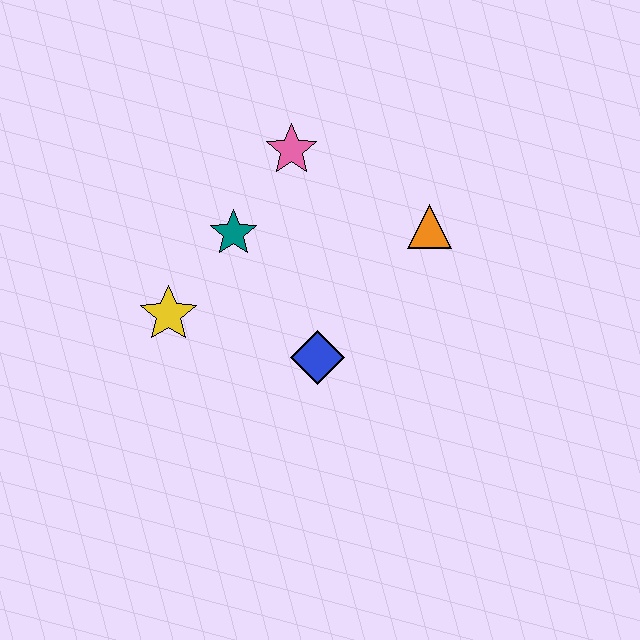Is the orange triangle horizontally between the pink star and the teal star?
No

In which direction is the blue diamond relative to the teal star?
The blue diamond is below the teal star.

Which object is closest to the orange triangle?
The pink star is closest to the orange triangle.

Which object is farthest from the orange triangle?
The yellow star is farthest from the orange triangle.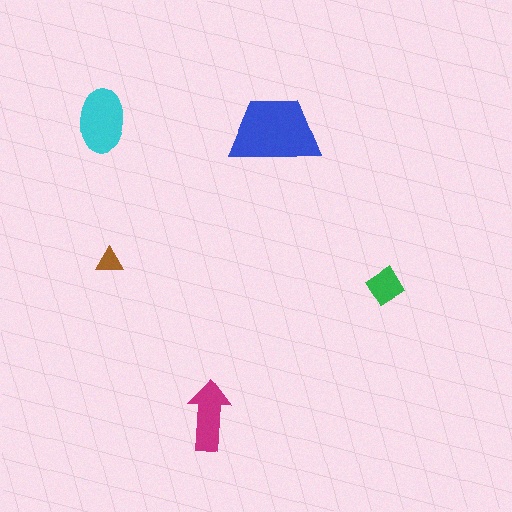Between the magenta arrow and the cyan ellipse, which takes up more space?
The cyan ellipse.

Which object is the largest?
The blue trapezoid.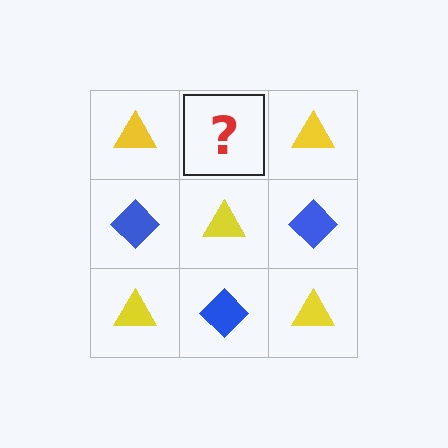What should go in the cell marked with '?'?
The missing cell should contain a blue diamond.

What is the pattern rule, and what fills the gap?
The rule is that it alternates yellow triangle and blue diamond in a checkerboard pattern. The gap should be filled with a blue diamond.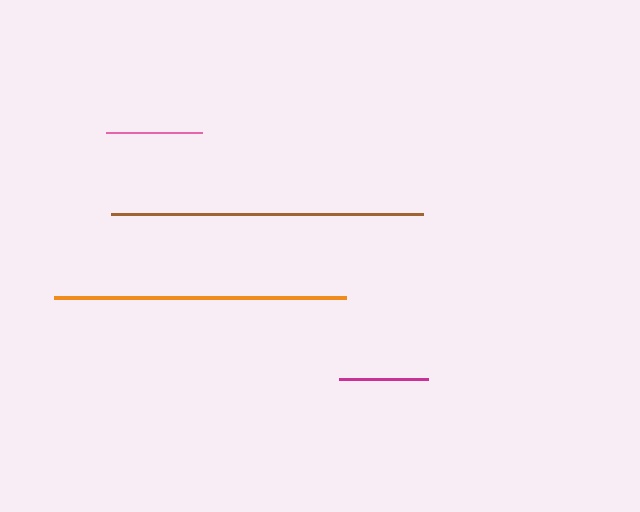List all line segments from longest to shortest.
From longest to shortest: brown, orange, pink, magenta.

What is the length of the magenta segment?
The magenta segment is approximately 89 pixels long.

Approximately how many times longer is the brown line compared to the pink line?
The brown line is approximately 3.2 times the length of the pink line.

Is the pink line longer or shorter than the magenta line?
The pink line is longer than the magenta line.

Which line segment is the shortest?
The magenta line is the shortest at approximately 89 pixels.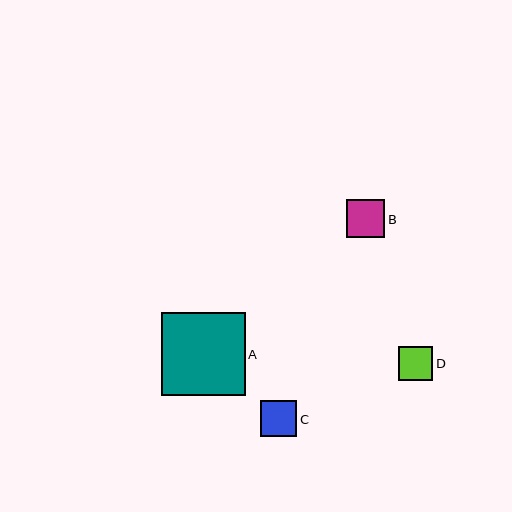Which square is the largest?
Square A is the largest with a size of approximately 83 pixels.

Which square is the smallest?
Square D is the smallest with a size of approximately 34 pixels.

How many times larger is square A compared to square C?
Square A is approximately 2.3 times the size of square C.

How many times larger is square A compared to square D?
Square A is approximately 2.5 times the size of square D.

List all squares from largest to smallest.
From largest to smallest: A, B, C, D.